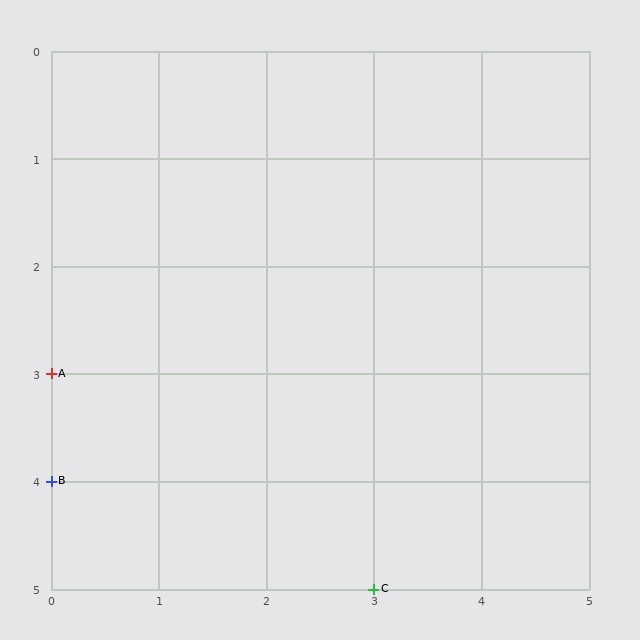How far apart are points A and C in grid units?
Points A and C are 3 columns and 2 rows apart (about 3.6 grid units diagonally).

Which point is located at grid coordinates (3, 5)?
Point C is at (3, 5).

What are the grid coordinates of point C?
Point C is at grid coordinates (3, 5).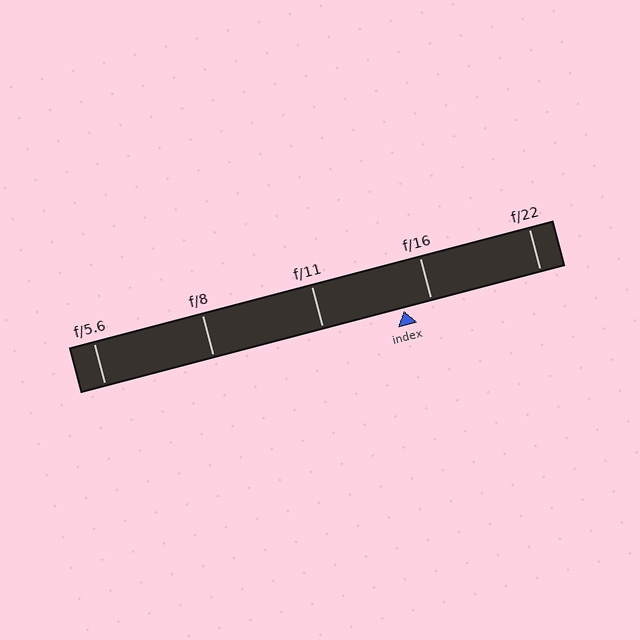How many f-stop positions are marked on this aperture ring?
There are 5 f-stop positions marked.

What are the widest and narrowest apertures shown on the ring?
The widest aperture shown is f/5.6 and the narrowest is f/22.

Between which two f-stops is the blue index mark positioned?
The index mark is between f/11 and f/16.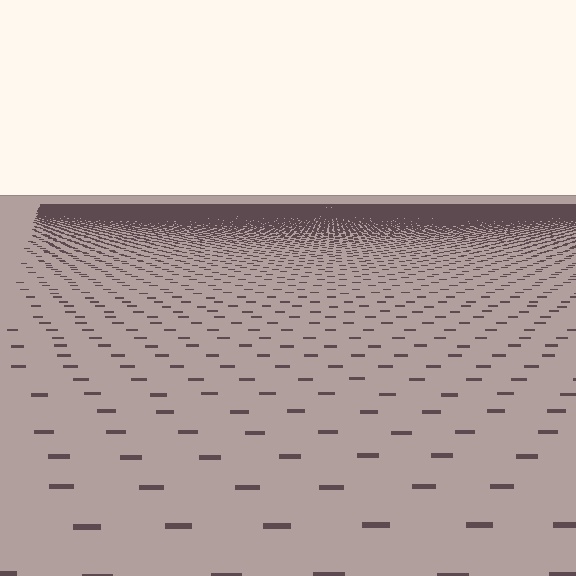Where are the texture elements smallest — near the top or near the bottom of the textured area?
Near the top.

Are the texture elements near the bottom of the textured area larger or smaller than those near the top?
Larger. Near the bottom, elements are closer to the viewer and appear at a bigger on-screen size.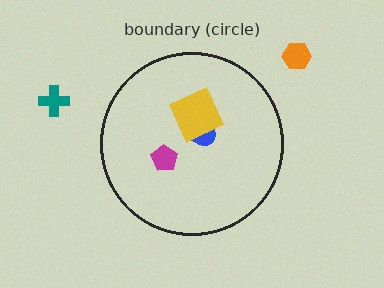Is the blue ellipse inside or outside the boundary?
Inside.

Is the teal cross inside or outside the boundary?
Outside.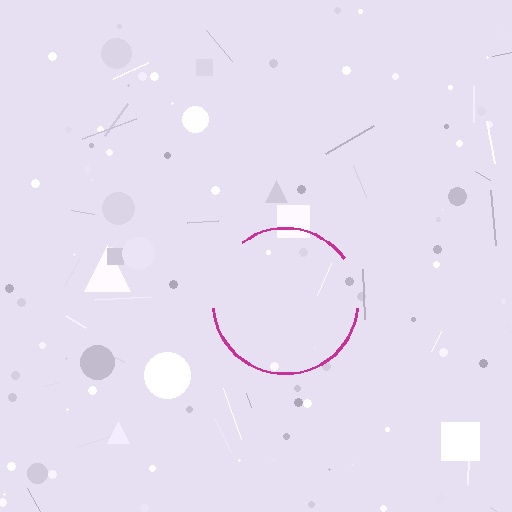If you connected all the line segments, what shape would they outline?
They would outline a circle.